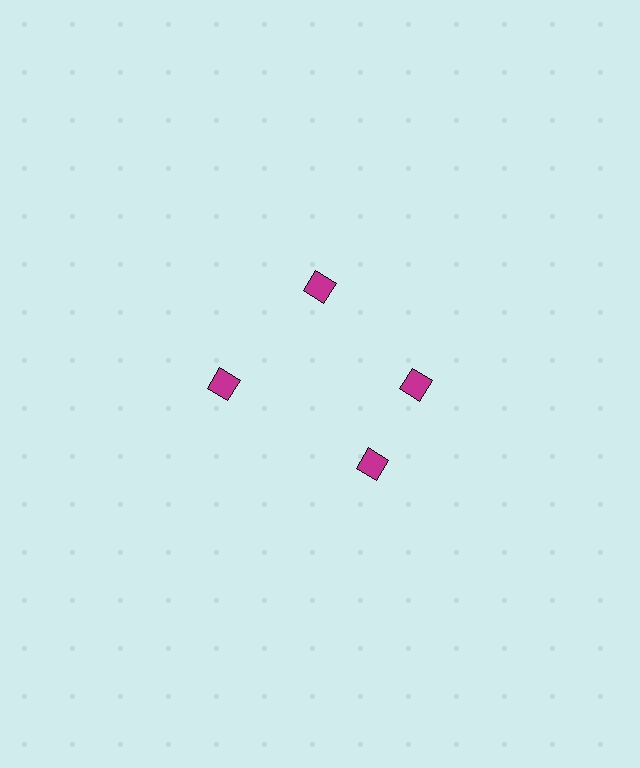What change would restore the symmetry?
The symmetry would be restored by rotating it back into even spacing with its neighbors so that all 4 diamonds sit at equal angles and equal distance from the center.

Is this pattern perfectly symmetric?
No. The 4 magenta diamonds are arranged in a ring, but one element near the 6 o'clock position is rotated out of alignment along the ring, breaking the 4-fold rotational symmetry.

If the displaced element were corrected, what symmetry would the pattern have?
It would have 4-fold rotational symmetry — the pattern would map onto itself every 90 degrees.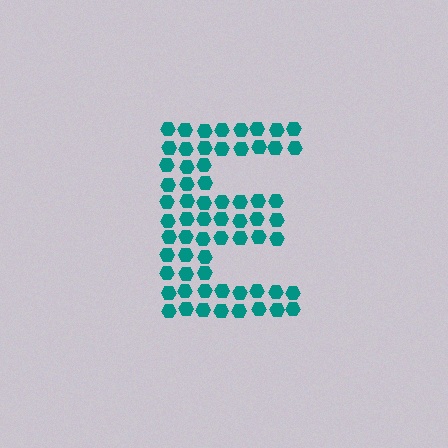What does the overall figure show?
The overall figure shows the letter E.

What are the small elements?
The small elements are hexagons.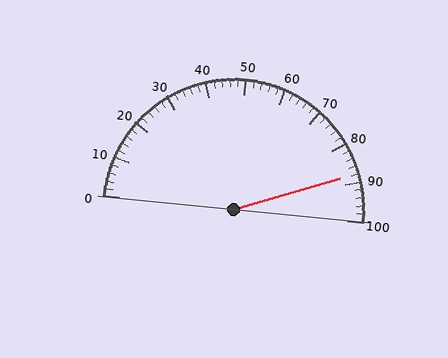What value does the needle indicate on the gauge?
The needle indicates approximately 88.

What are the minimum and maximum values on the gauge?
The gauge ranges from 0 to 100.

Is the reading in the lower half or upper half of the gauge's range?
The reading is in the upper half of the range (0 to 100).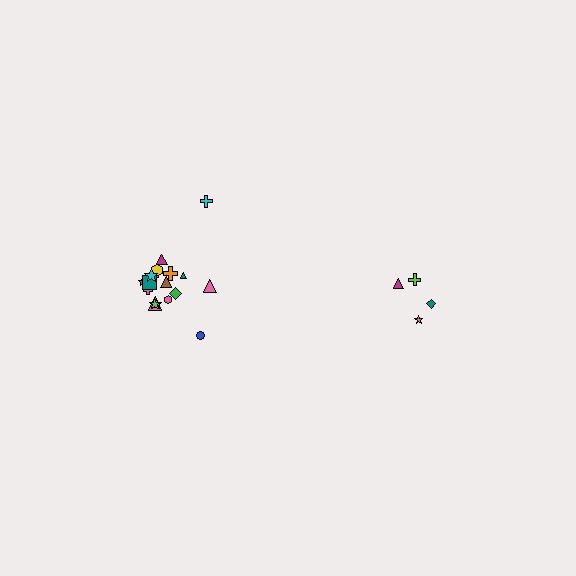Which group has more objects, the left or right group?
The left group.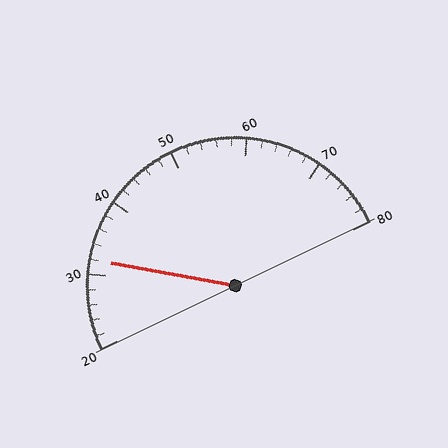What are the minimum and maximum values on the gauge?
The gauge ranges from 20 to 80.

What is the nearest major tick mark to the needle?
The nearest major tick mark is 30.